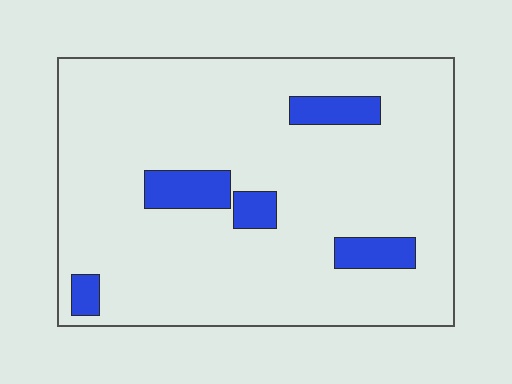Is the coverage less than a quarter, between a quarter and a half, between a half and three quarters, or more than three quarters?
Less than a quarter.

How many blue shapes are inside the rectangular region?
5.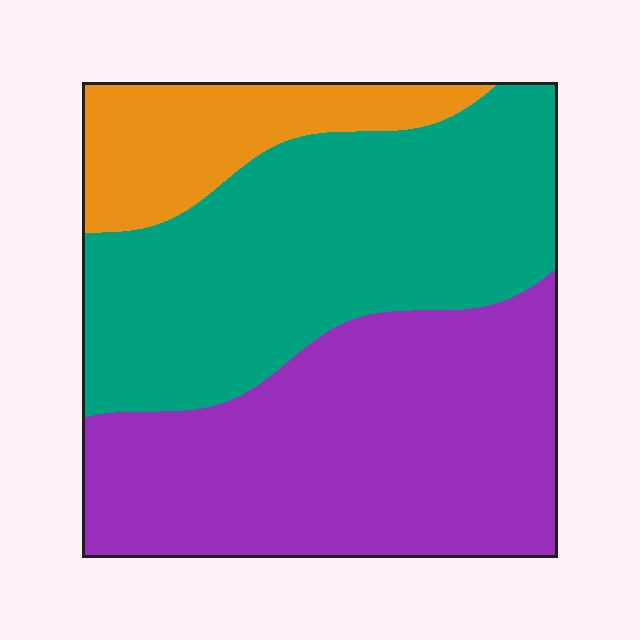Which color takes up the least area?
Orange, at roughly 15%.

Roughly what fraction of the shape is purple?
Purple covers roughly 45% of the shape.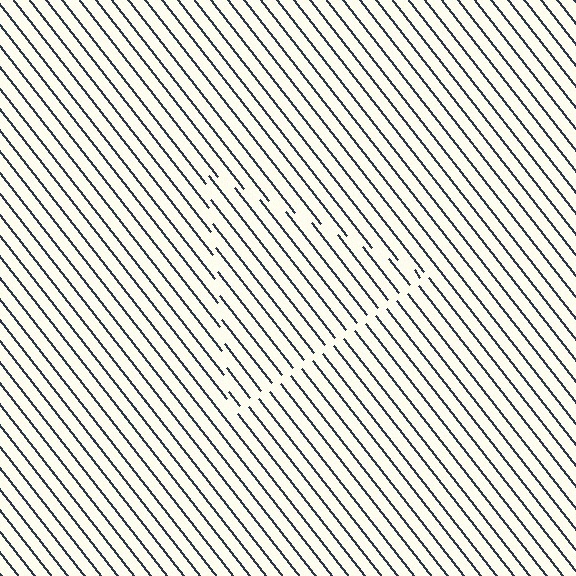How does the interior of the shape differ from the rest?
The interior of the shape contains the same grating, shifted by half a period — the contour is defined by the phase discontinuity where line-ends from the inner and outer gratings abut.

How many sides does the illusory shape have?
3 sides — the line-ends trace a triangle.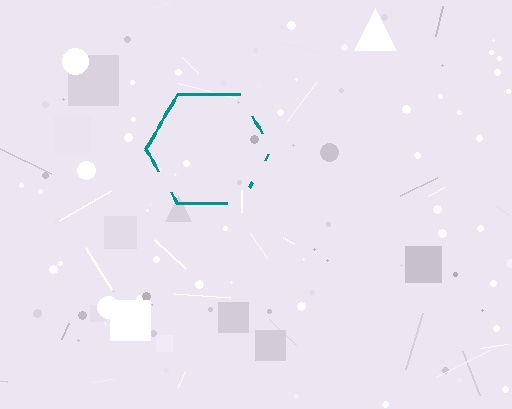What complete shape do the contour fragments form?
The contour fragments form a hexagon.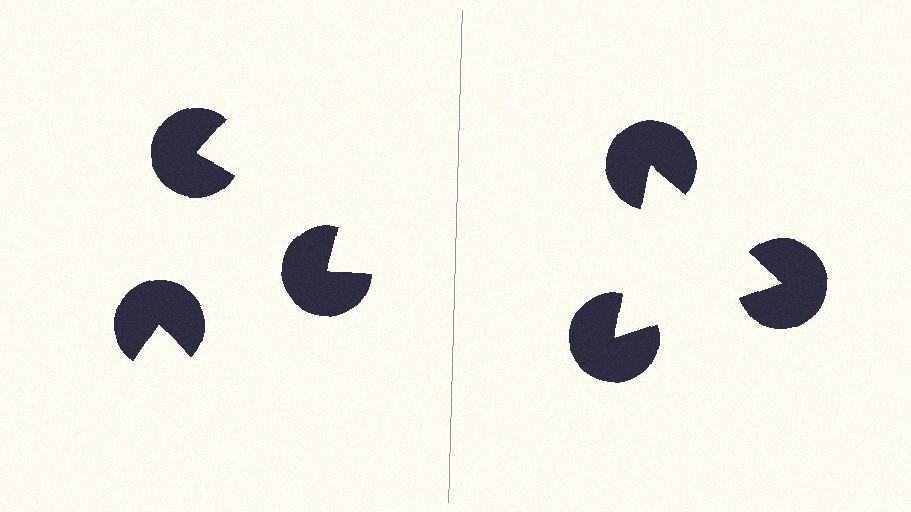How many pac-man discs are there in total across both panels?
6 — 3 on each side.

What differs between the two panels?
The pac-man discs are positioned identically on both sides; only the wedge orientations differ. On the right they align to a triangle; on the left they are misaligned.